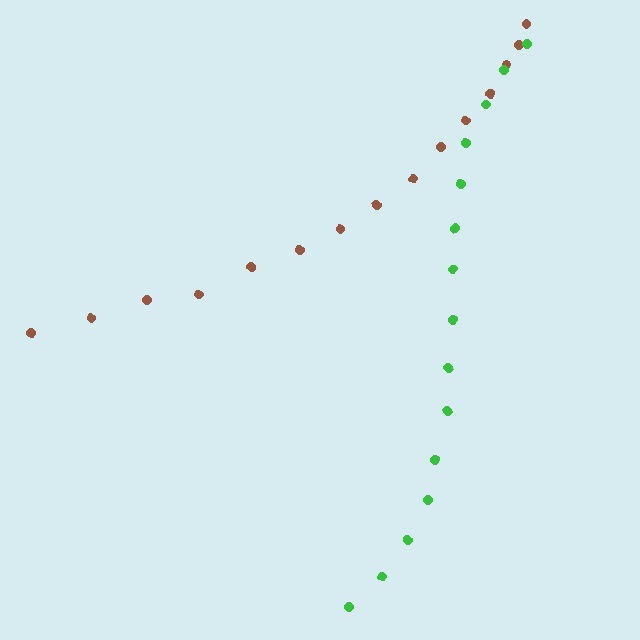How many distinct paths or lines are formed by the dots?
There are 2 distinct paths.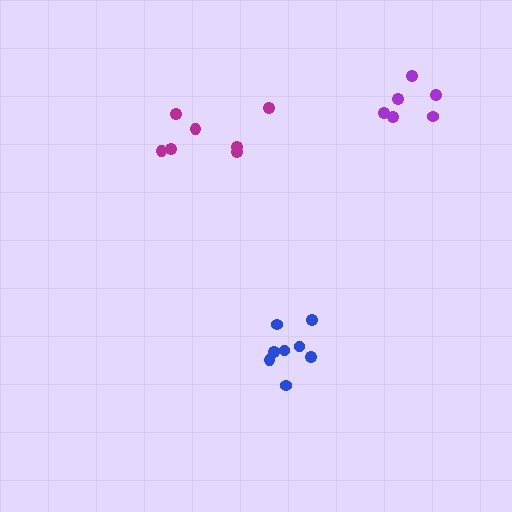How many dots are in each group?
Group 1: 7 dots, Group 2: 8 dots, Group 3: 6 dots (21 total).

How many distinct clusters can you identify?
There are 3 distinct clusters.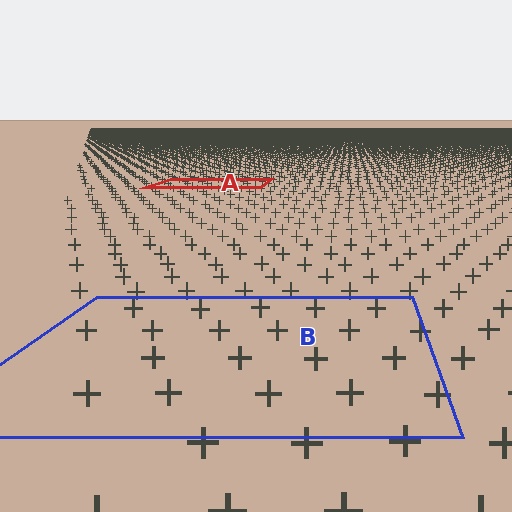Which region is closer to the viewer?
Region B is closer. The texture elements there are larger and more spread out.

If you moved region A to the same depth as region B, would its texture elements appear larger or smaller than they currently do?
They would appear larger. At a closer depth, the same texture elements are projected at a bigger on-screen size.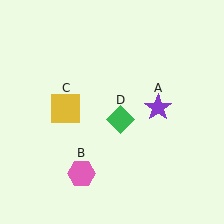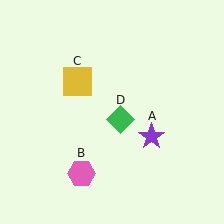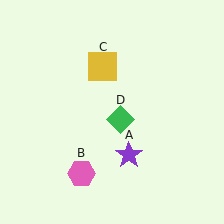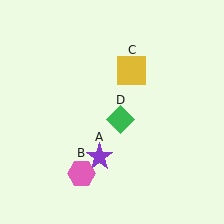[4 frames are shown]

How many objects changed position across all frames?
2 objects changed position: purple star (object A), yellow square (object C).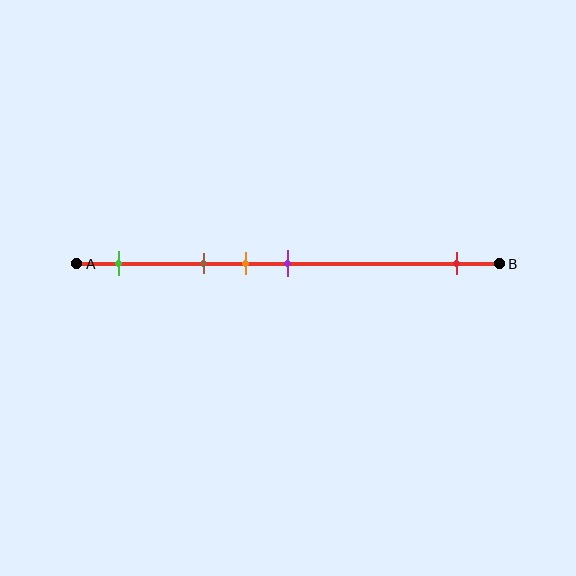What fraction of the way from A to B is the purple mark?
The purple mark is approximately 50% (0.5) of the way from A to B.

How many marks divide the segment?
There are 5 marks dividing the segment.